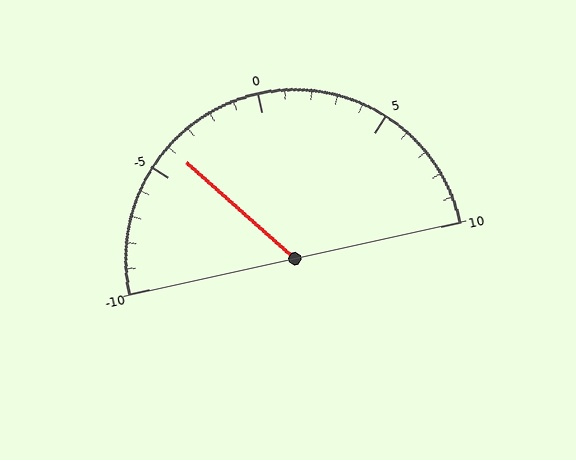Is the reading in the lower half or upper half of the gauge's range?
The reading is in the lower half of the range (-10 to 10).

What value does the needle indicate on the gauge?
The needle indicates approximately -4.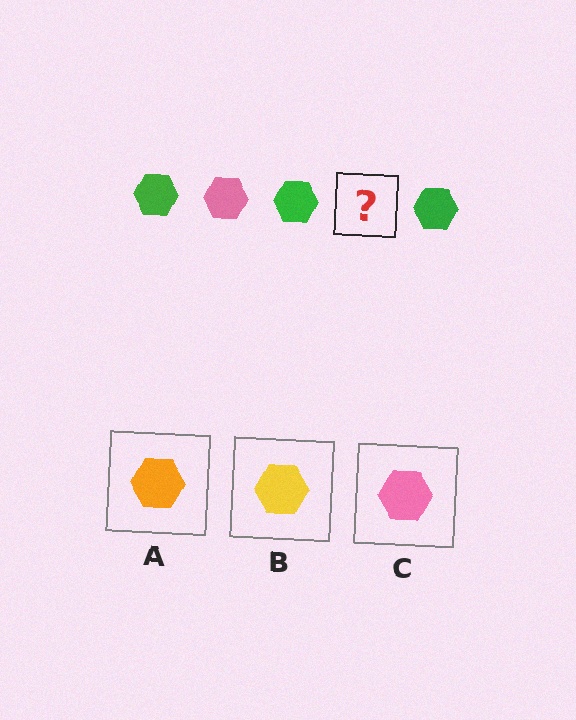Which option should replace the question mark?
Option C.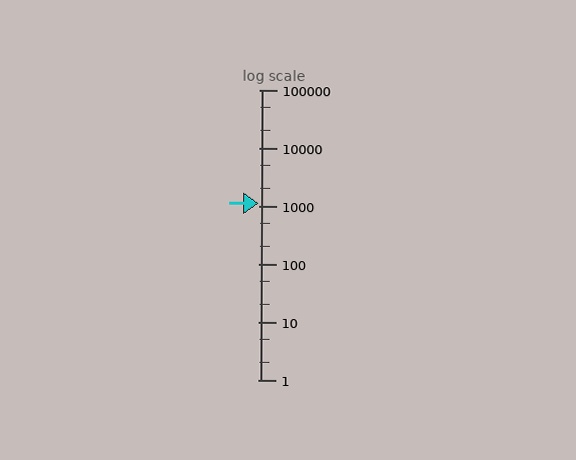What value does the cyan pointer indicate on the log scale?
The pointer indicates approximately 1100.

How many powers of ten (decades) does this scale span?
The scale spans 5 decades, from 1 to 100000.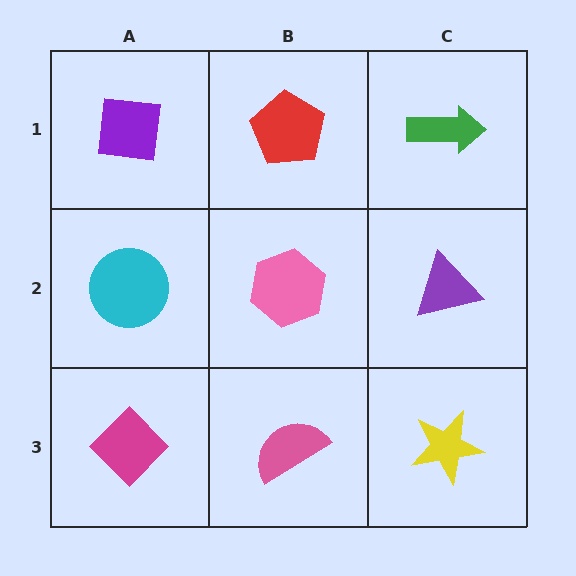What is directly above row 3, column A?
A cyan circle.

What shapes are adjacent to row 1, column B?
A pink hexagon (row 2, column B), a purple square (row 1, column A), a green arrow (row 1, column C).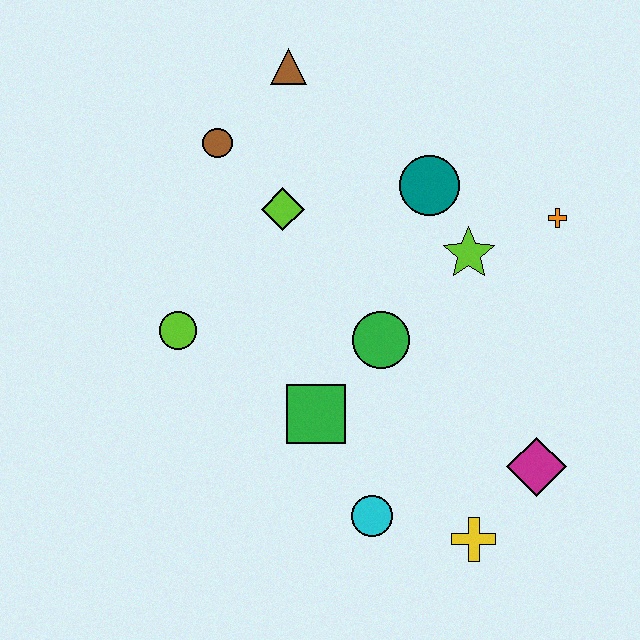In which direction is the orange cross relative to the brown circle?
The orange cross is to the right of the brown circle.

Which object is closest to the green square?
The green circle is closest to the green square.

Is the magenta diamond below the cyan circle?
No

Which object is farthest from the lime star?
The lime circle is farthest from the lime star.